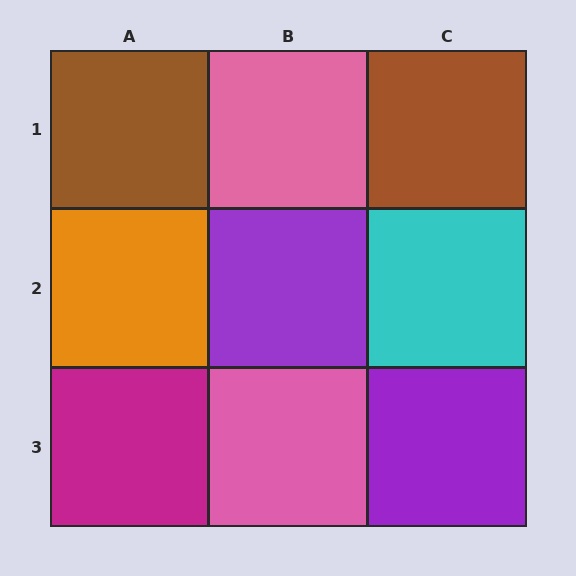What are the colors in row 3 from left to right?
Magenta, pink, purple.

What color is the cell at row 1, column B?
Pink.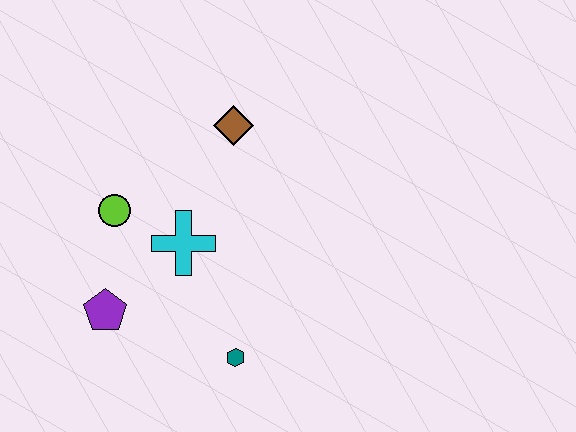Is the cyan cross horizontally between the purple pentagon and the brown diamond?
Yes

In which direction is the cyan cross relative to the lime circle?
The cyan cross is to the right of the lime circle.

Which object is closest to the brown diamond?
The cyan cross is closest to the brown diamond.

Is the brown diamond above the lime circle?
Yes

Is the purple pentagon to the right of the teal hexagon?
No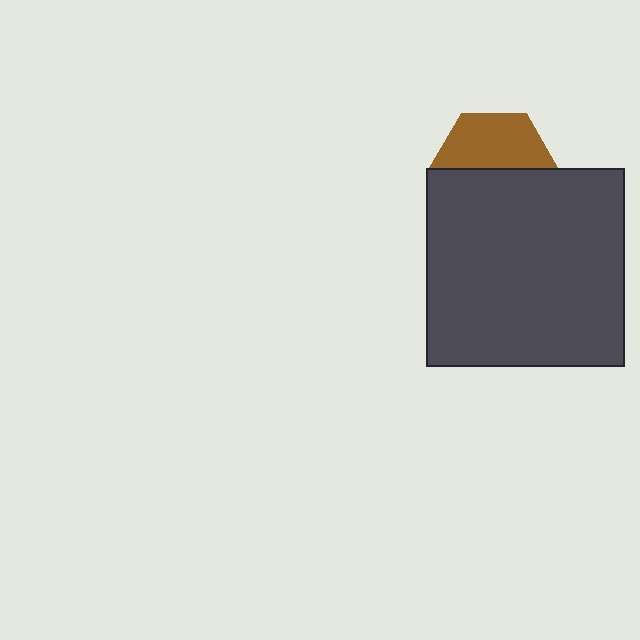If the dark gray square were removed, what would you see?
You would see the complete brown hexagon.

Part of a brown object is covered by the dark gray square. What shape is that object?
It is a hexagon.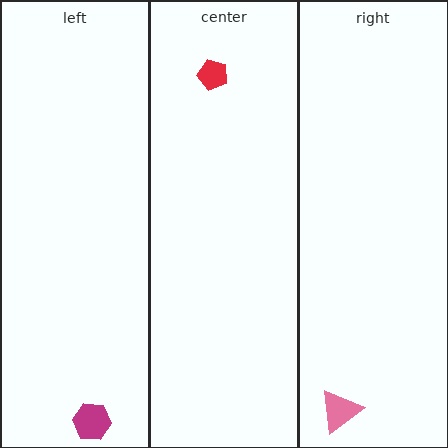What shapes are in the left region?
The magenta hexagon.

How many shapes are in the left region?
1.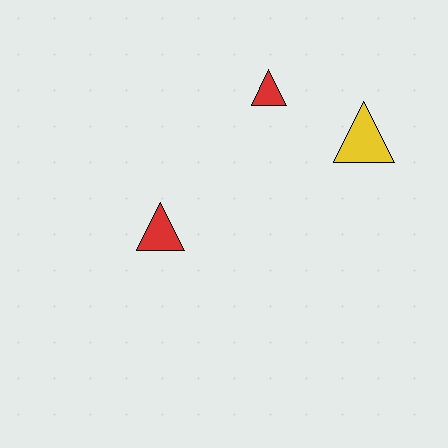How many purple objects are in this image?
There are no purple objects.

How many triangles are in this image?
There are 3 triangles.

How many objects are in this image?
There are 3 objects.